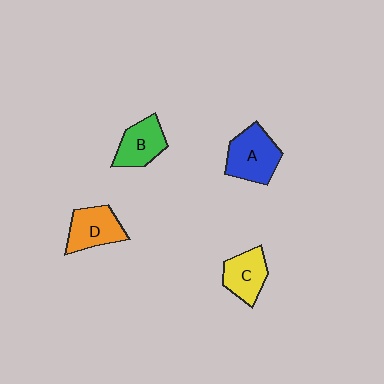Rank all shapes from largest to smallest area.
From largest to smallest: A (blue), D (orange), B (green), C (yellow).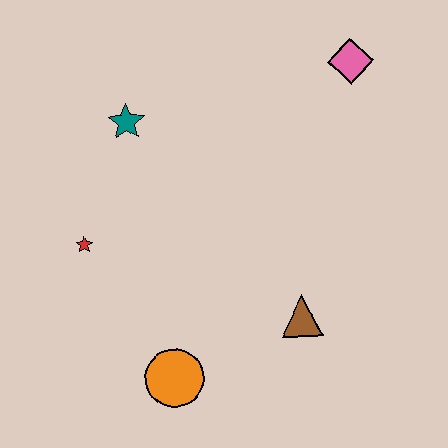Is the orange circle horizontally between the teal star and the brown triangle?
Yes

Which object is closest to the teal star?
The red star is closest to the teal star.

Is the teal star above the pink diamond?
No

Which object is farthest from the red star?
The pink diamond is farthest from the red star.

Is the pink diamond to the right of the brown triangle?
Yes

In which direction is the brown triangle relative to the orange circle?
The brown triangle is to the right of the orange circle.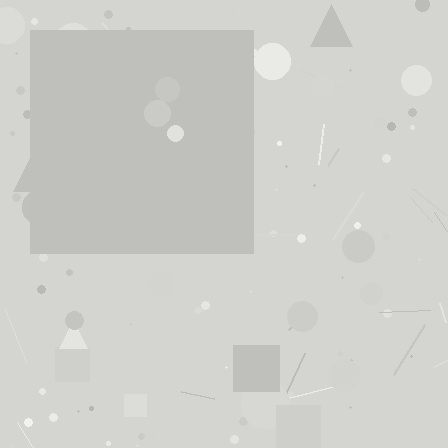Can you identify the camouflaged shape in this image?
The camouflaged shape is a square.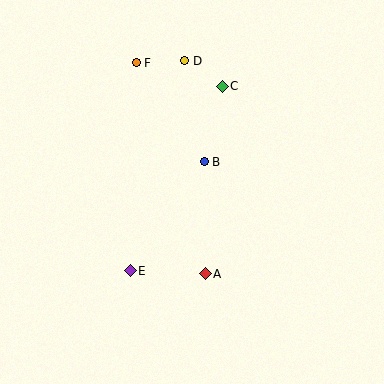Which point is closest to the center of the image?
Point B at (204, 162) is closest to the center.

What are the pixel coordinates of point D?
Point D is at (185, 61).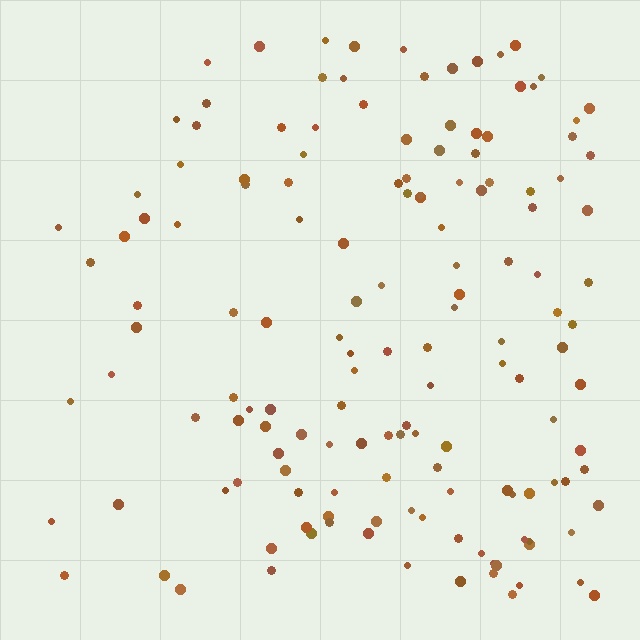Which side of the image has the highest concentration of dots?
The right.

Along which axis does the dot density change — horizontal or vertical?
Horizontal.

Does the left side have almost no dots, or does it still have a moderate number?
Still a moderate number, just noticeably fewer than the right.